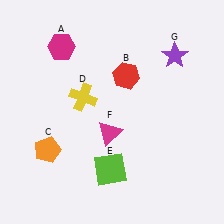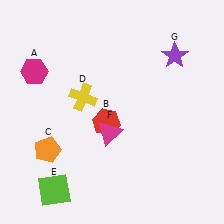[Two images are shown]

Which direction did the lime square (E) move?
The lime square (E) moved left.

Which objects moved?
The objects that moved are: the magenta hexagon (A), the red hexagon (B), the lime square (E).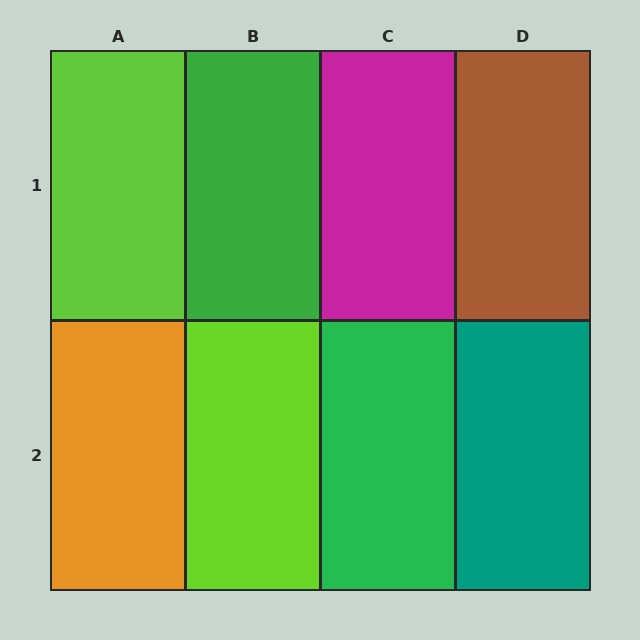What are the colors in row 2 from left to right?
Orange, lime, green, teal.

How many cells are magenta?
1 cell is magenta.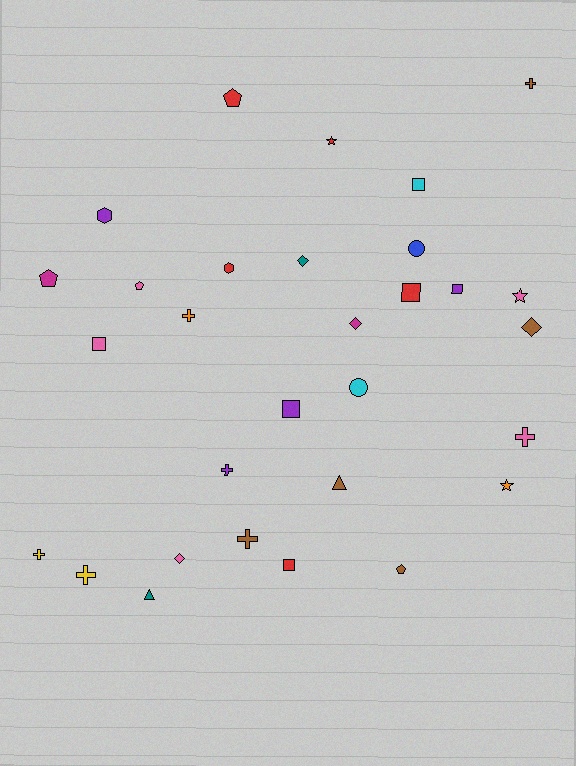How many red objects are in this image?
There are 5 red objects.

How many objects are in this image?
There are 30 objects.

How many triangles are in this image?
There are 2 triangles.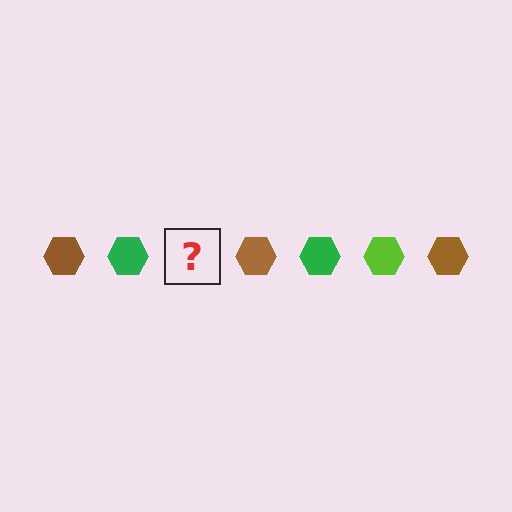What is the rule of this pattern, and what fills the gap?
The rule is that the pattern cycles through brown, green, lime hexagons. The gap should be filled with a lime hexagon.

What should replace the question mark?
The question mark should be replaced with a lime hexagon.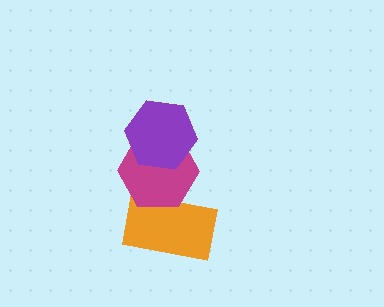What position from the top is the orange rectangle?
The orange rectangle is 3rd from the top.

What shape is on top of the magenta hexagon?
The purple hexagon is on top of the magenta hexagon.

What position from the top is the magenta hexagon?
The magenta hexagon is 2nd from the top.